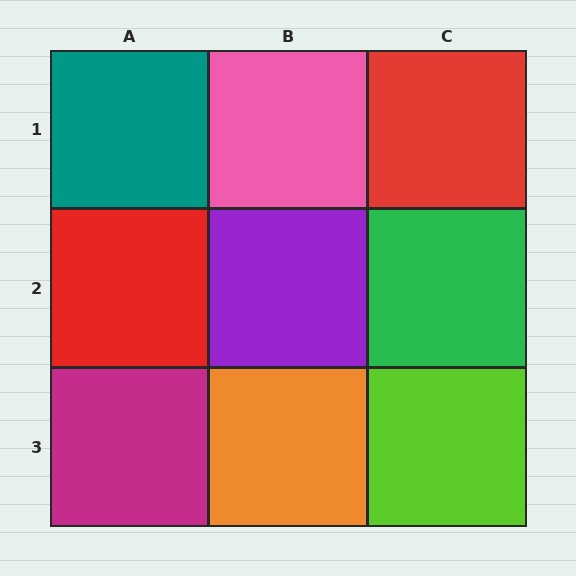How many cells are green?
1 cell is green.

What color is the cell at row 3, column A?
Magenta.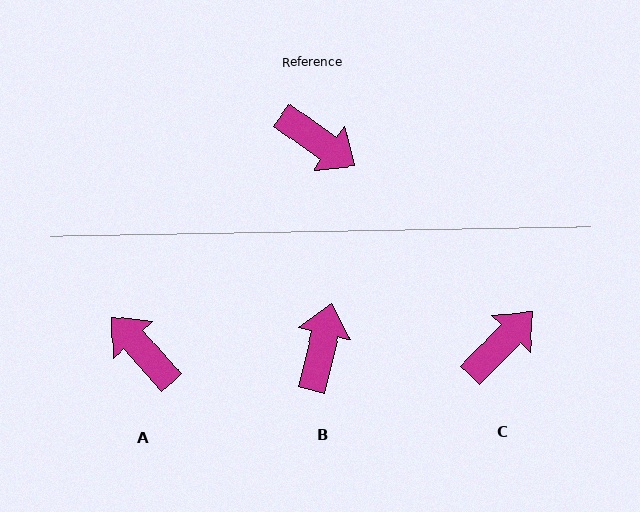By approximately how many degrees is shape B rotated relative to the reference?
Approximately 112 degrees counter-clockwise.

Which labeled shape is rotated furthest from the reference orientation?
A, about 168 degrees away.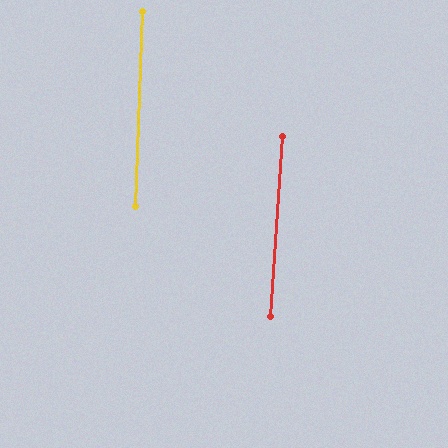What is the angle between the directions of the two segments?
Approximately 2 degrees.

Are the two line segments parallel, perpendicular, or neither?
Parallel — their directions differ by only 1.8°.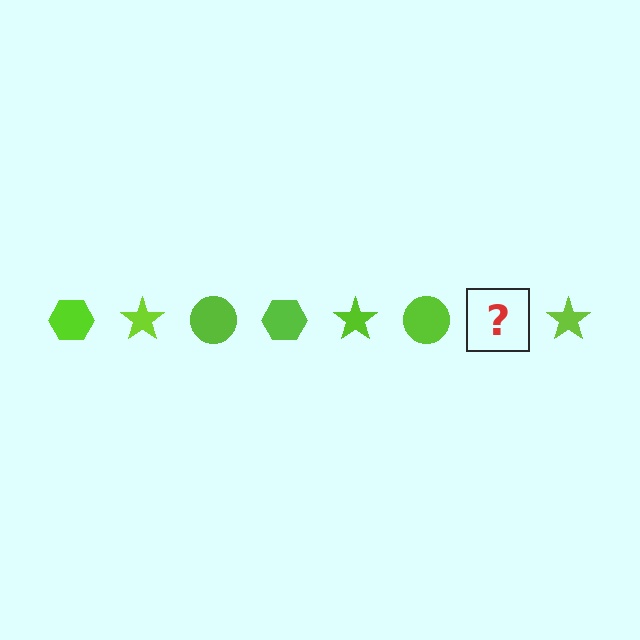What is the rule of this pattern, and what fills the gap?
The rule is that the pattern cycles through hexagon, star, circle shapes in lime. The gap should be filled with a lime hexagon.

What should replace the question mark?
The question mark should be replaced with a lime hexagon.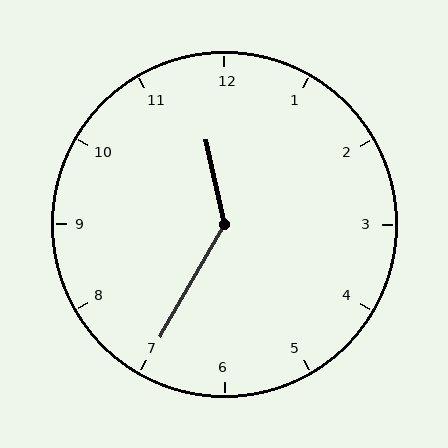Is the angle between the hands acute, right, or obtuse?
It is obtuse.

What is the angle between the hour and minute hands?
Approximately 138 degrees.